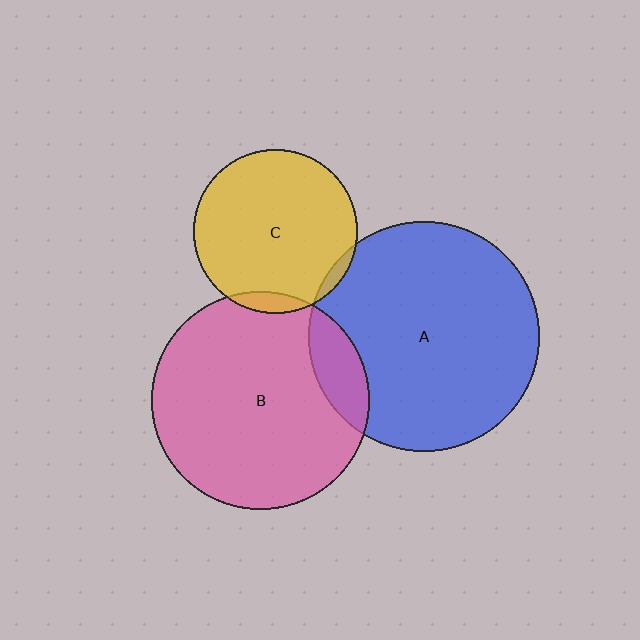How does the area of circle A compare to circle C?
Approximately 2.0 times.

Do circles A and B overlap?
Yes.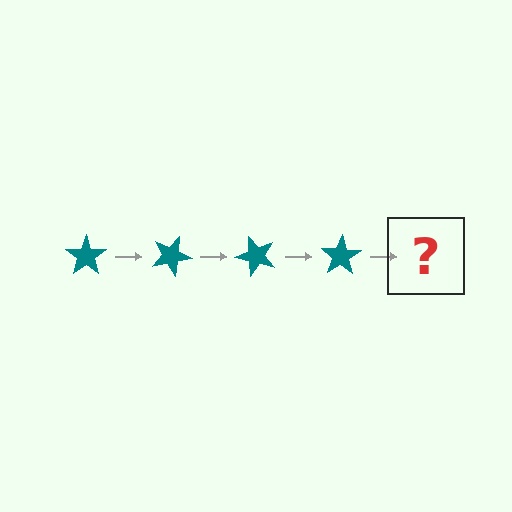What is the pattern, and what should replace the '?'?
The pattern is that the star rotates 25 degrees each step. The '?' should be a teal star rotated 100 degrees.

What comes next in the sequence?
The next element should be a teal star rotated 100 degrees.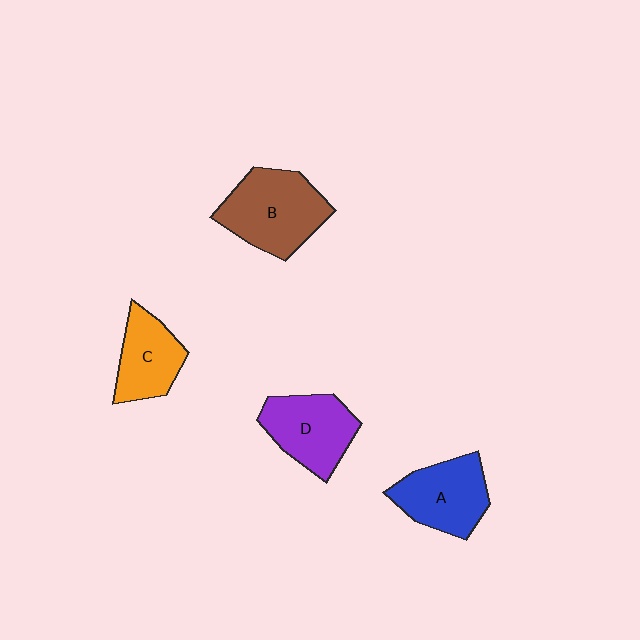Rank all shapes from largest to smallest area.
From largest to smallest: B (brown), D (purple), A (blue), C (orange).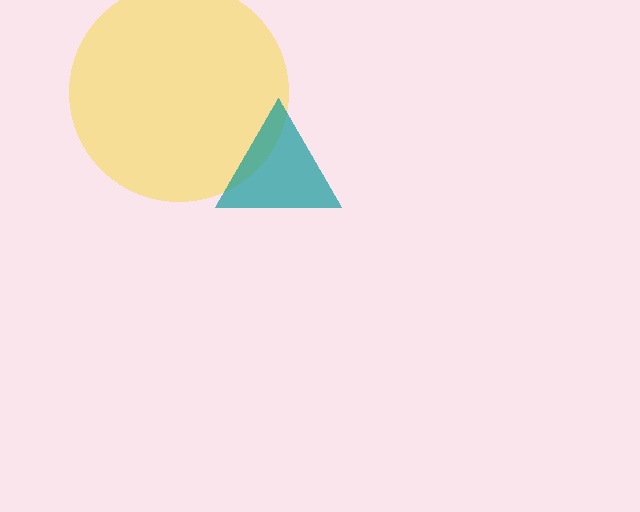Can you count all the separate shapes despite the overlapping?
Yes, there are 2 separate shapes.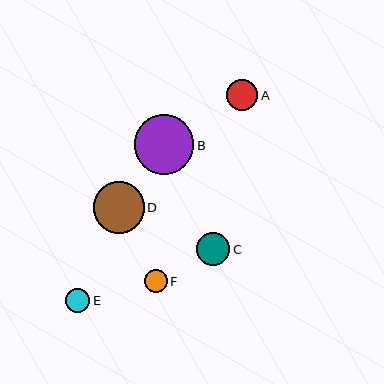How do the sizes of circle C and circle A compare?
Circle C and circle A are approximately the same size.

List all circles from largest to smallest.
From largest to smallest: B, D, C, A, E, F.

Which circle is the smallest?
Circle F is the smallest with a size of approximately 23 pixels.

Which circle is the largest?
Circle B is the largest with a size of approximately 59 pixels.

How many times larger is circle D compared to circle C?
Circle D is approximately 1.5 times the size of circle C.